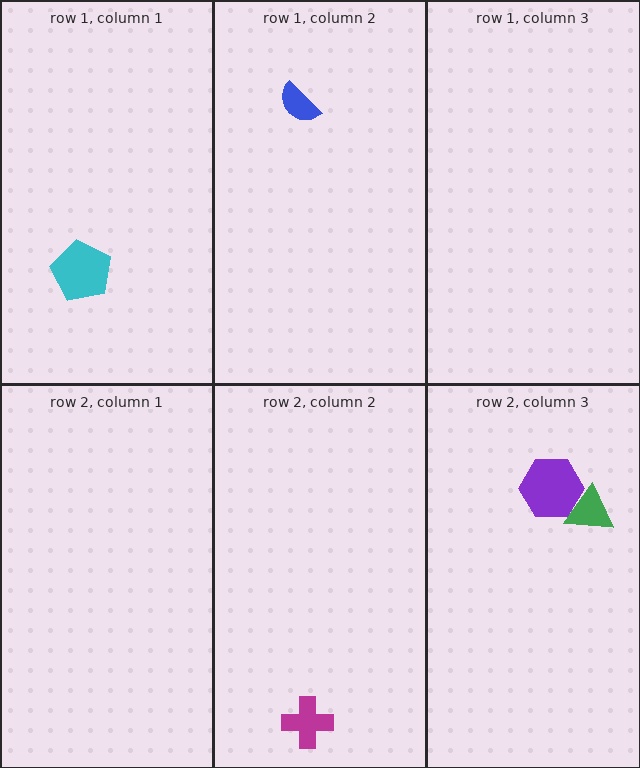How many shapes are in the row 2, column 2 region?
1.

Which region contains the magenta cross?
The row 2, column 2 region.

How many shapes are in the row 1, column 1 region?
1.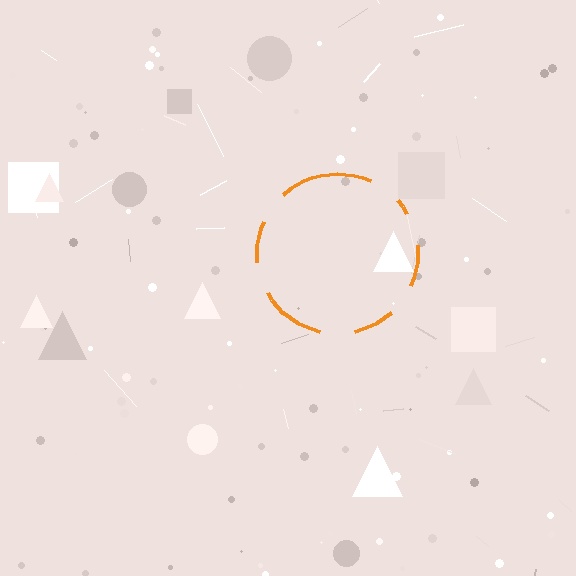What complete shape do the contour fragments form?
The contour fragments form a circle.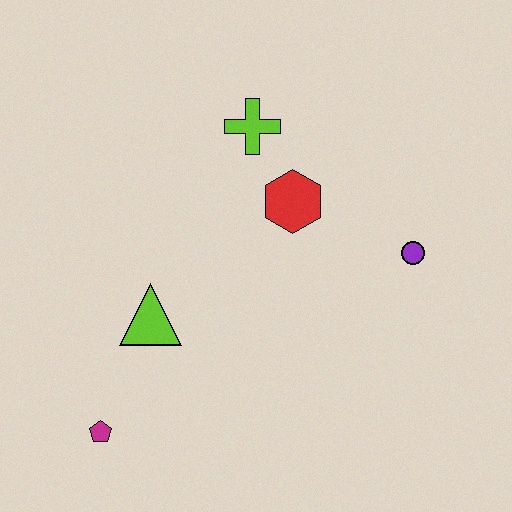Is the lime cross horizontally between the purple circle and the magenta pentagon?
Yes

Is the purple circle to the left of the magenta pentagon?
No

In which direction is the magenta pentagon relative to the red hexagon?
The magenta pentagon is below the red hexagon.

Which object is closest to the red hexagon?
The lime cross is closest to the red hexagon.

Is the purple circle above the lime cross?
No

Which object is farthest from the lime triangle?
The purple circle is farthest from the lime triangle.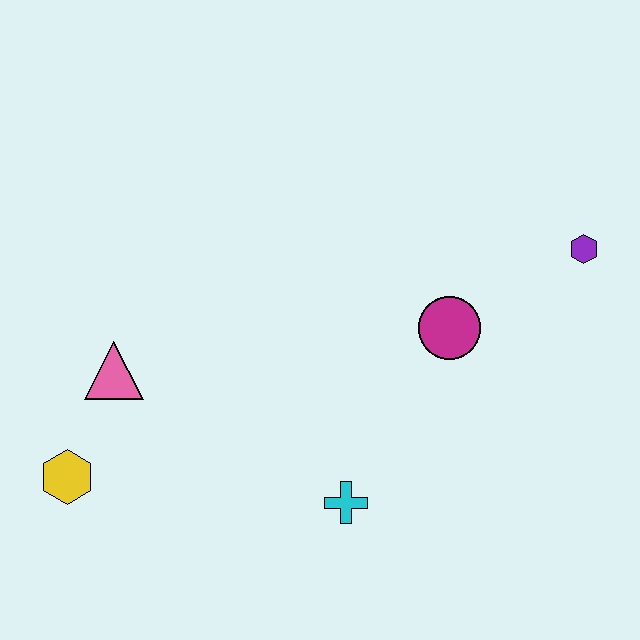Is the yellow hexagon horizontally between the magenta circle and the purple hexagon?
No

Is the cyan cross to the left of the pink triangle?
No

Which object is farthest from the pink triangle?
The purple hexagon is farthest from the pink triangle.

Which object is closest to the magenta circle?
The purple hexagon is closest to the magenta circle.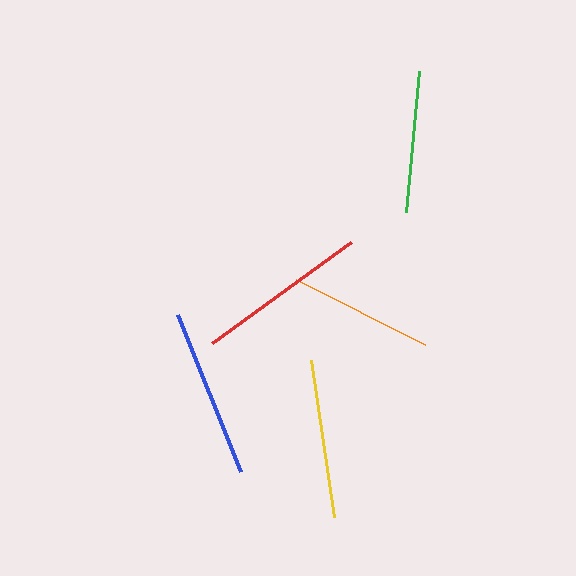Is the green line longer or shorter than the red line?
The red line is longer than the green line.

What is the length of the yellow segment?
The yellow segment is approximately 159 pixels long.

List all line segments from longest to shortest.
From longest to shortest: red, blue, yellow, orange, green.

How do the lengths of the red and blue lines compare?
The red and blue lines are approximately the same length.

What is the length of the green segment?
The green segment is approximately 141 pixels long.